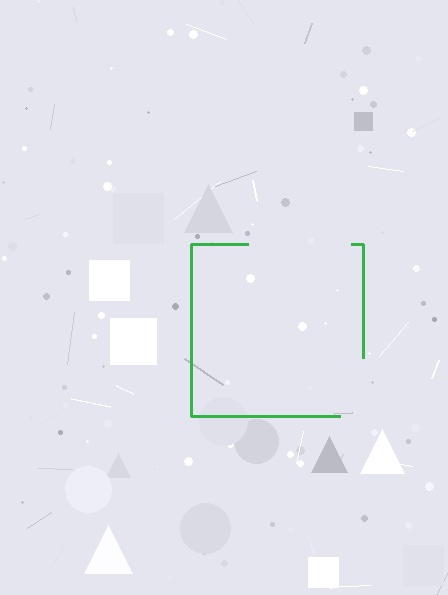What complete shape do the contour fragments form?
The contour fragments form a square.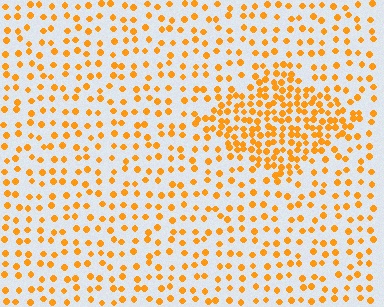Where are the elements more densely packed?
The elements are more densely packed inside the diamond boundary.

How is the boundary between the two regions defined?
The boundary is defined by a change in element density (approximately 2.3x ratio). All elements are the same color, size, and shape.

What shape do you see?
I see a diamond.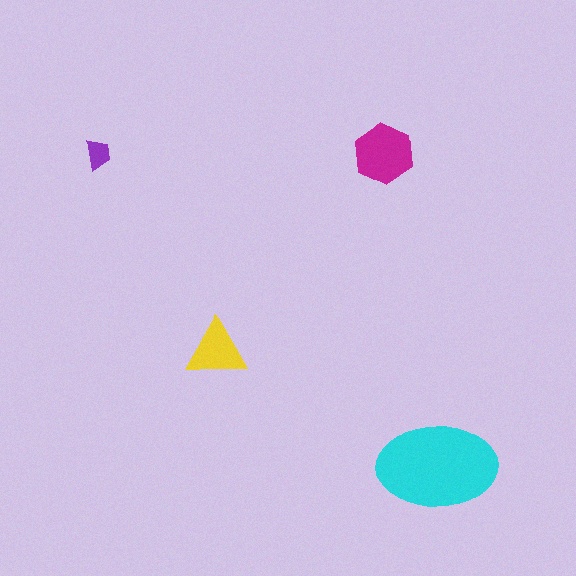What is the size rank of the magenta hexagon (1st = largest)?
2nd.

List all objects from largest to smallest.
The cyan ellipse, the magenta hexagon, the yellow triangle, the purple trapezoid.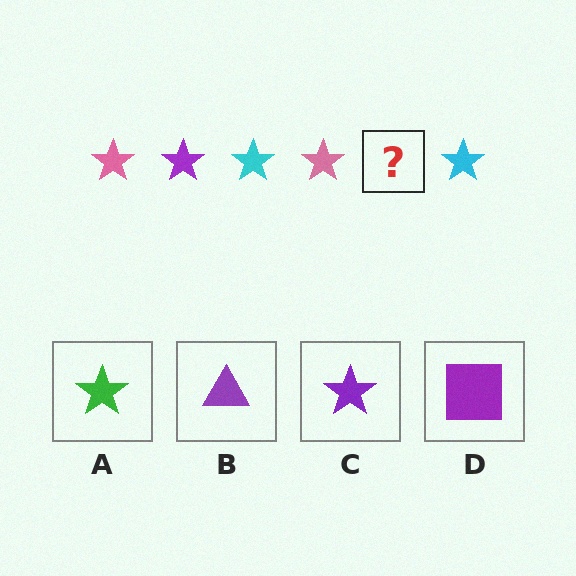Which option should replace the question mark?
Option C.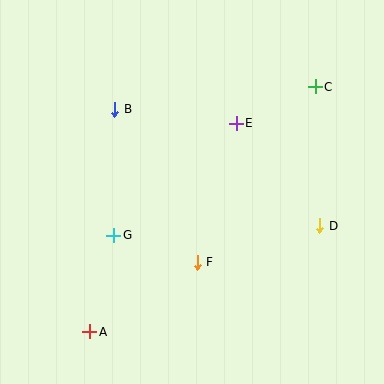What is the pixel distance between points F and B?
The distance between F and B is 174 pixels.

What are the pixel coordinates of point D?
Point D is at (320, 226).